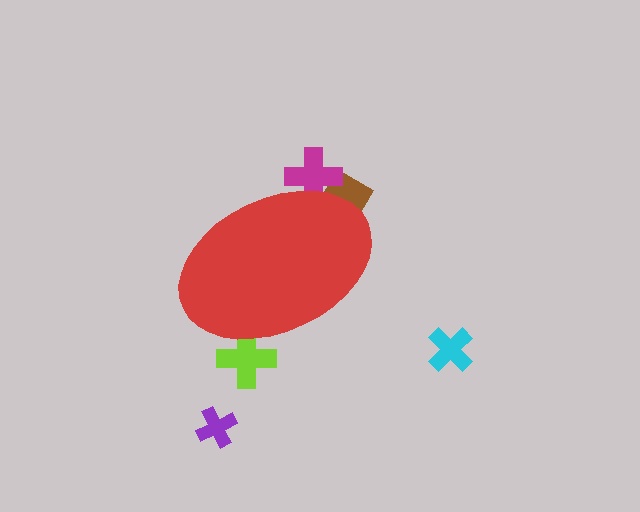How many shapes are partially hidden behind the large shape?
3 shapes are partially hidden.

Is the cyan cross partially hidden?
No, the cyan cross is fully visible.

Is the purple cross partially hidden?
No, the purple cross is fully visible.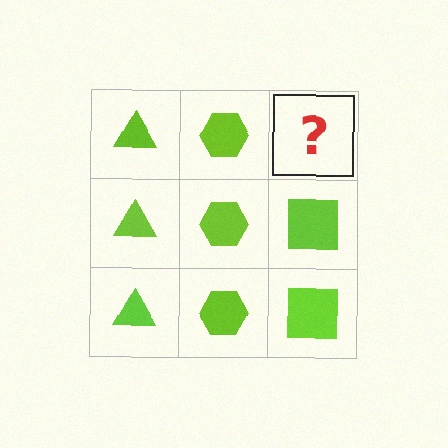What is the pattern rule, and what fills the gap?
The rule is that each column has a consistent shape. The gap should be filled with a lime square.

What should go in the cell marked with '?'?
The missing cell should contain a lime square.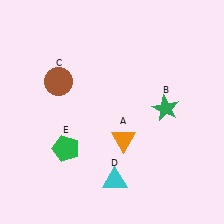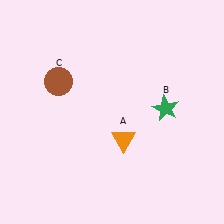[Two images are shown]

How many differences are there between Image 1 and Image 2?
There are 2 differences between the two images.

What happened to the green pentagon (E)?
The green pentagon (E) was removed in Image 2. It was in the bottom-left area of Image 1.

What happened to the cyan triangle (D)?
The cyan triangle (D) was removed in Image 2. It was in the bottom-right area of Image 1.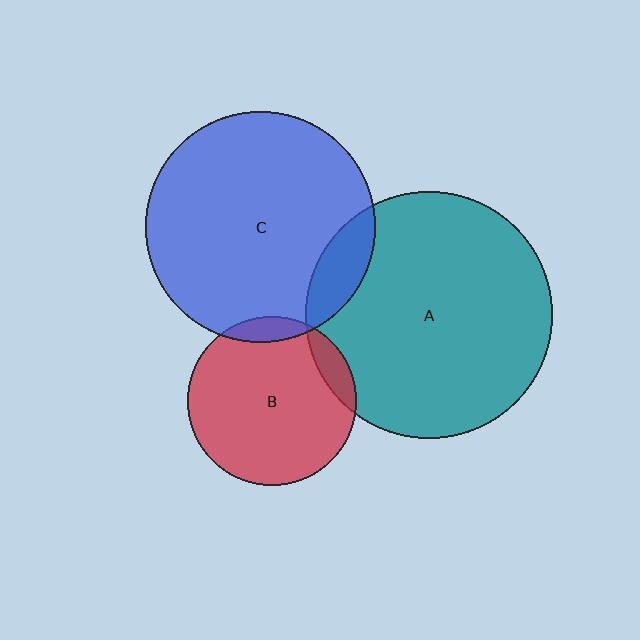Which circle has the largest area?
Circle A (teal).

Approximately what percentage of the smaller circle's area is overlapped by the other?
Approximately 10%.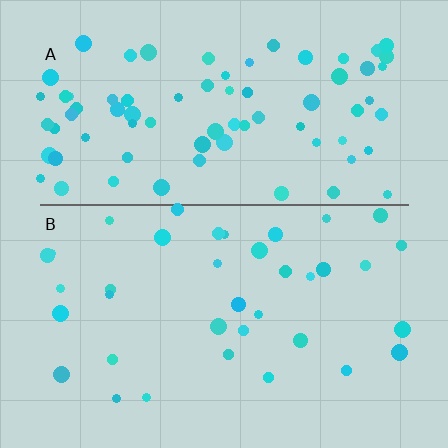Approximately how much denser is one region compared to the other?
Approximately 2.2× — region A over region B.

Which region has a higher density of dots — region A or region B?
A (the top).